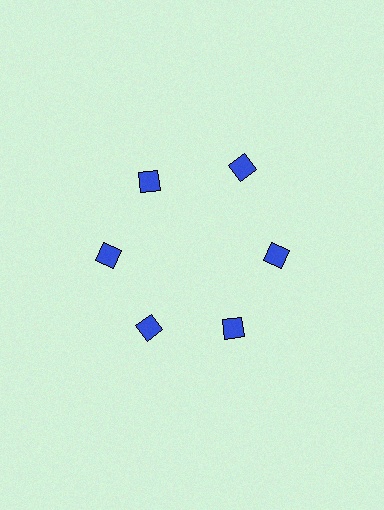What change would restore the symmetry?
The symmetry would be restored by moving it inward, back onto the ring so that all 6 diamonds sit at equal angles and equal distance from the center.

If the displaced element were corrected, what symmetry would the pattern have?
It would have 6-fold rotational symmetry — the pattern would map onto itself every 60 degrees.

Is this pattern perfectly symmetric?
No. The 6 blue diamonds are arranged in a ring, but one element near the 1 o'clock position is pushed outward from the center, breaking the 6-fold rotational symmetry.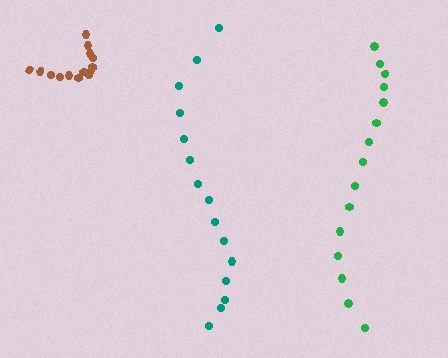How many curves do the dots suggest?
There are 3 distinct paths.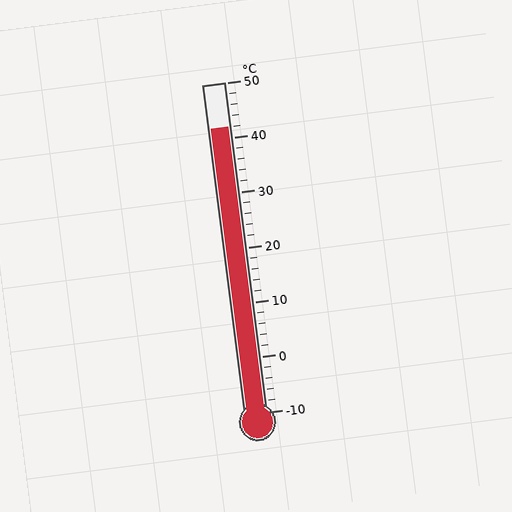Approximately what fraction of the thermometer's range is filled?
The thermometer is filled to approximately 85% of its range.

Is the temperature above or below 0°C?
The temperature is above 0°C.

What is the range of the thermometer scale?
The thermometer scale ranges from -10°C to 50°C.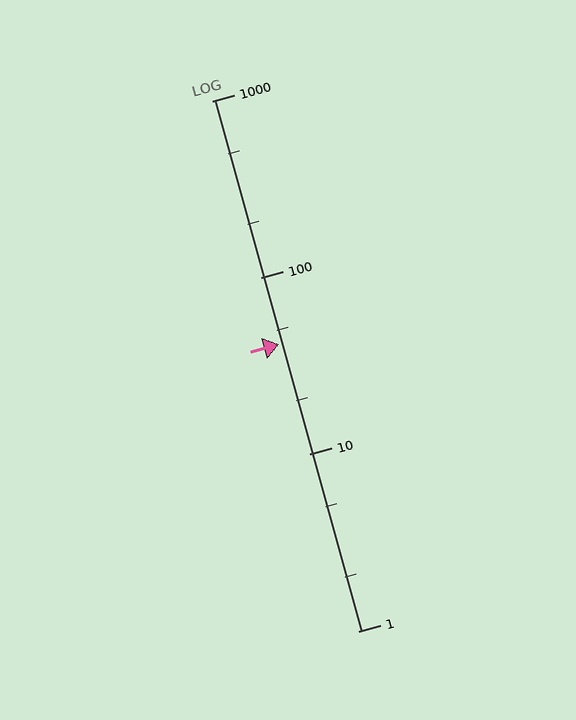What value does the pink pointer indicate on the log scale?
The pointer indicates approximately 42.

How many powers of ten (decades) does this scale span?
The scale spans 3 decades, from 1 to 1000.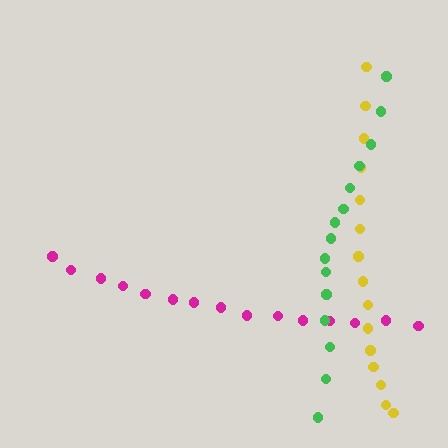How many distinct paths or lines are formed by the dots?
There are 3 distinct paths.